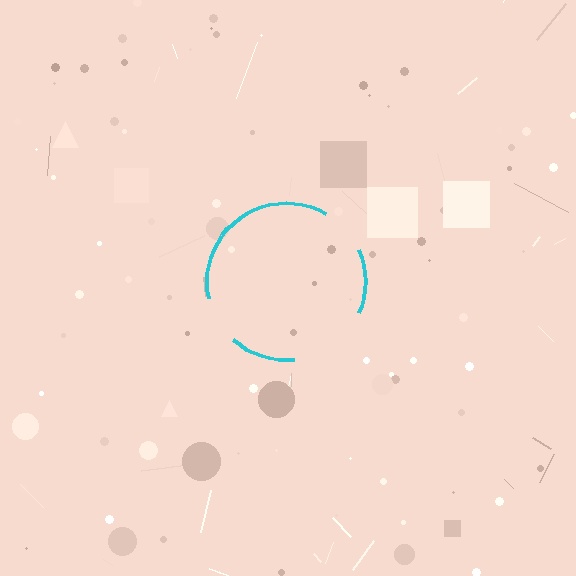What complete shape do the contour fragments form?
The contour fragments form a circle.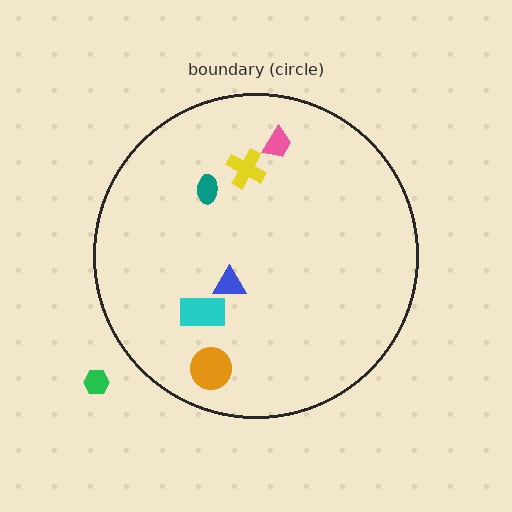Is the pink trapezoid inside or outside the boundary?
Inside.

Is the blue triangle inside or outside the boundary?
Inside.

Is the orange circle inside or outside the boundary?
Inside.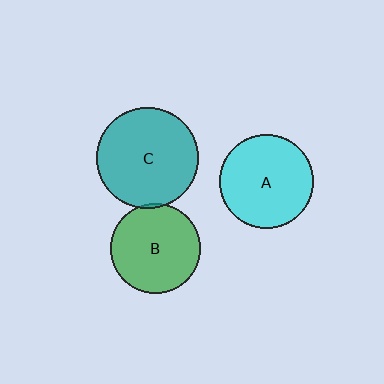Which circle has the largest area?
Circle C (teal).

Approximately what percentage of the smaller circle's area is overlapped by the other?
Approximately 5%.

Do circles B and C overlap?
Yes.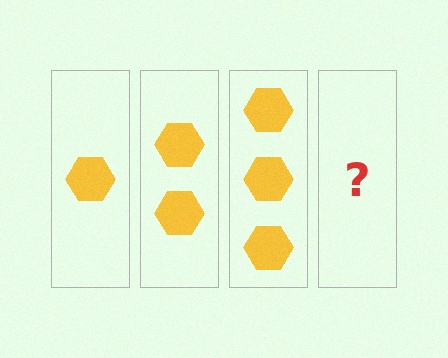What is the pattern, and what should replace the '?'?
The pattern is that each step adds one more hexagon. The '?' should be 4 hexagons.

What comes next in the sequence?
The next element should be 4 hexagons.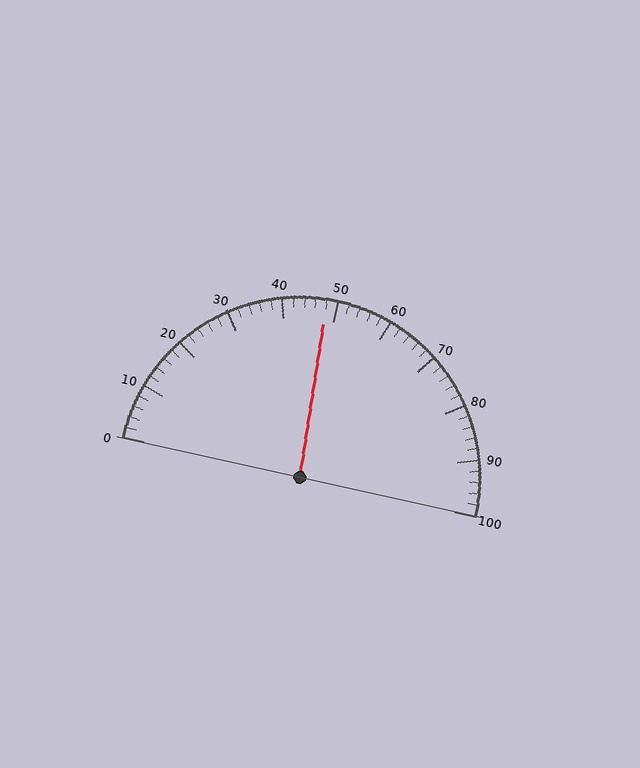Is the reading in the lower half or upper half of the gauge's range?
The reading is in the lower half of the range (0 to 100).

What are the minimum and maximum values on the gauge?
The gauge ranges from 0 to 100.